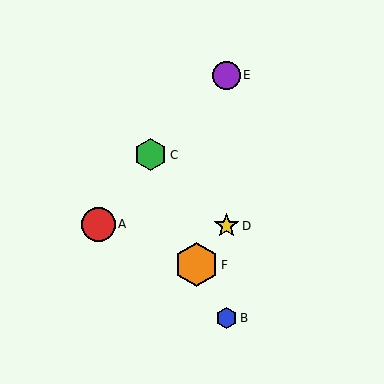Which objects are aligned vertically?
Objects B, D, E are aligned vertically.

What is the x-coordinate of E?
Object E is at x≈227.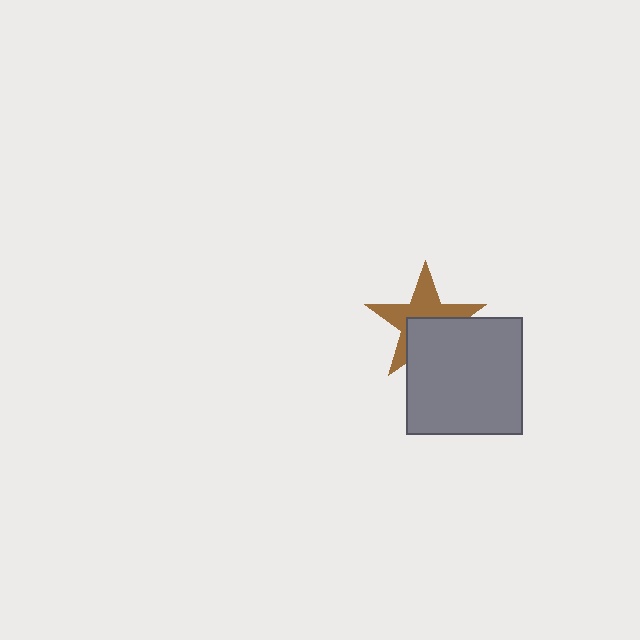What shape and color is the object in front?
The object in front is a gray square.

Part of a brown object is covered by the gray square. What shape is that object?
It is a star.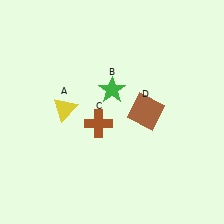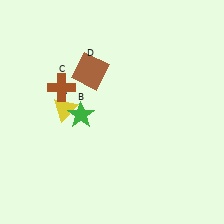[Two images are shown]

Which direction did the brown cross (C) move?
The brown cross (C) moved left.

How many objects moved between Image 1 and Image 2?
3 objects moved between the two images.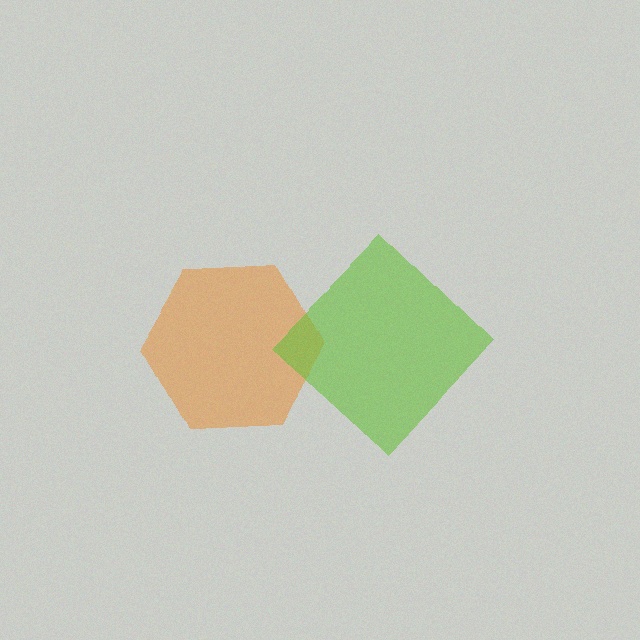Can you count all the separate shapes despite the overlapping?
Yes, there are 2 separate shapes.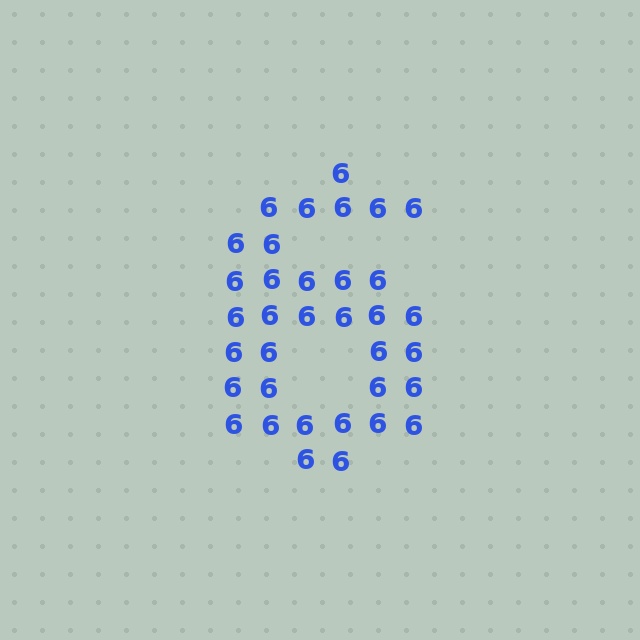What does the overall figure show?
The overall figure shows the digit 6.